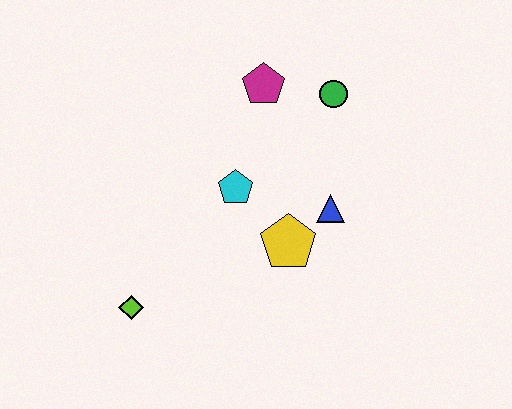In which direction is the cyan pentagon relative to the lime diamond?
The cyan pentagon is above the lime diamond.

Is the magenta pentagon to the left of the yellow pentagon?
Yes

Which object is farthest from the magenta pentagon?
The lime diamond is farthest from the magenta pentagon.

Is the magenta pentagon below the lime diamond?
No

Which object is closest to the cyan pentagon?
The yellow pentagon is closest to the cyan pentagon.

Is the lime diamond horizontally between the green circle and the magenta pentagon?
No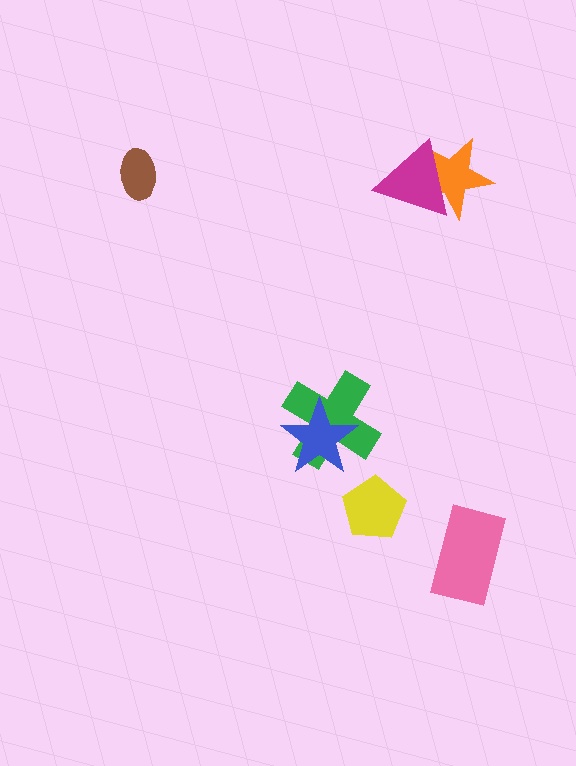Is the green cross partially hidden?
Yes, it is partially covered by another shape.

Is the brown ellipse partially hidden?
No, no other shape covers it.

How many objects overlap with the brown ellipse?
0 objects overlap with the brown ellipse.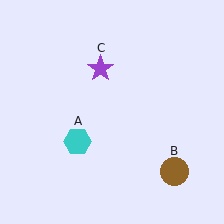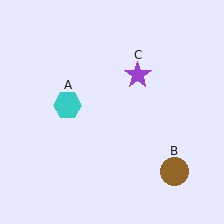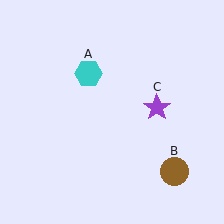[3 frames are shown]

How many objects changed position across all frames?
2 objects changed position: cyan hexagon (object A), purple star (object C).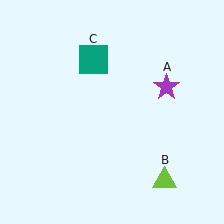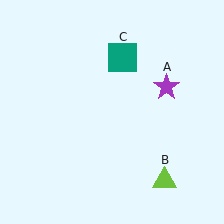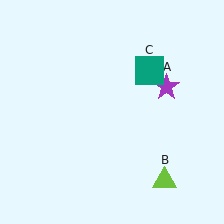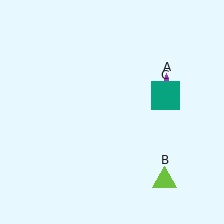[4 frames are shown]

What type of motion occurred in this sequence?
The teal square (object C) rotated clockwise around the center of the scene.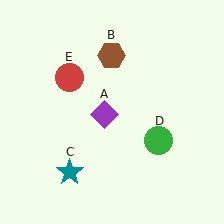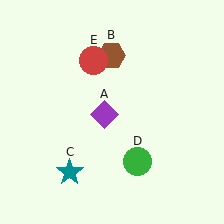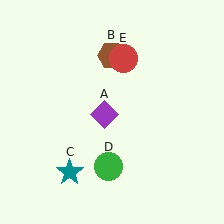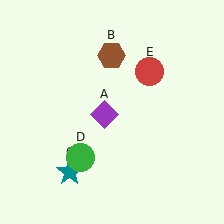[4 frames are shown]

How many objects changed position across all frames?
2 objects changed position: green circle (object D), red circle (object E).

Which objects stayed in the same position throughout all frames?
Purple diamond (object A) and brown hexagon (object B) and teal star (object C) remained stationary.